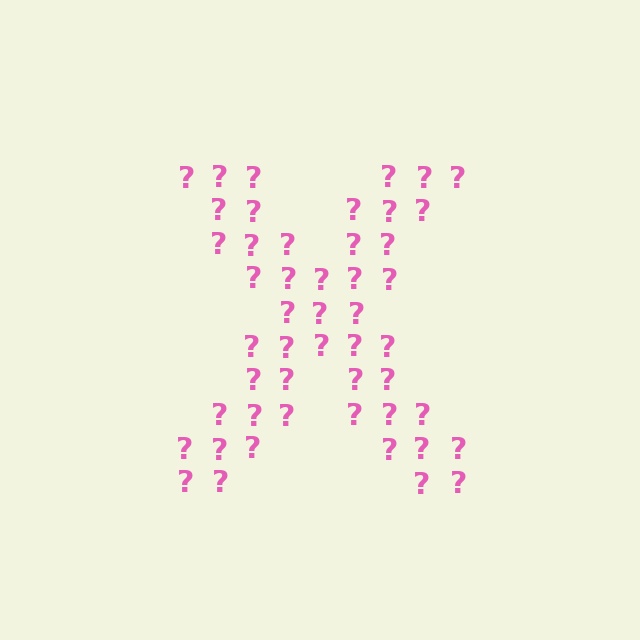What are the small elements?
The small elements are question marks.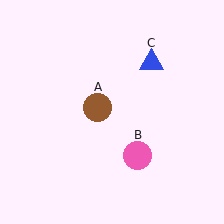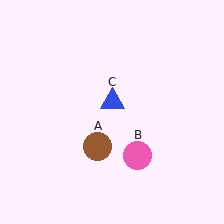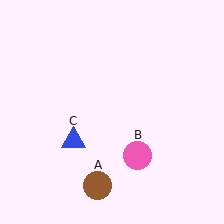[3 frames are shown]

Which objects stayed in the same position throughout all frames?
Pink circle (object B) remained stationary.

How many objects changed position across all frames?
2 objects changed position: brown circle (object A), blue triangle (object C).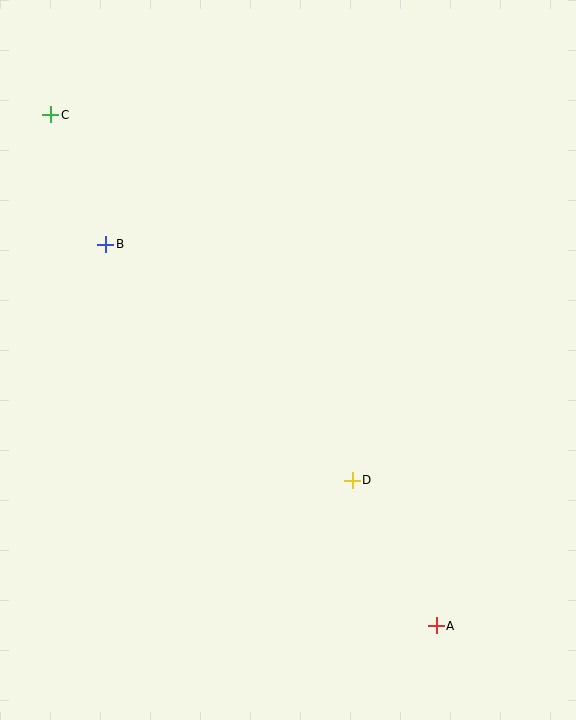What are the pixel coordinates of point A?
Point A is at (436, 626).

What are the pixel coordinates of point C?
Point C is at (51, 115).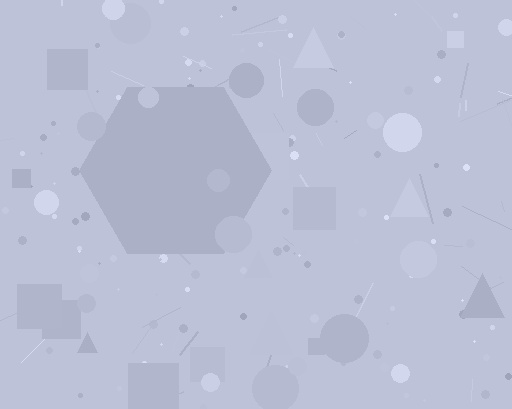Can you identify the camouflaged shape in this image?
The camouflaged shape is a hexagon.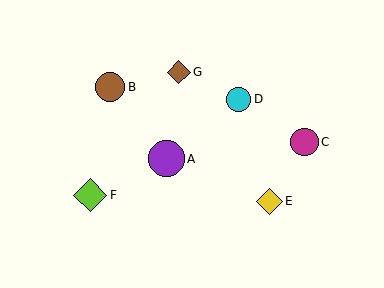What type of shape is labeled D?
Shape D is a cyan circle.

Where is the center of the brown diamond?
The center of the brown diamond is at (179, 72).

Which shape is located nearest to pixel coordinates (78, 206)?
The lime diamond (labeled F) at (90, 195) is nearest to that location.